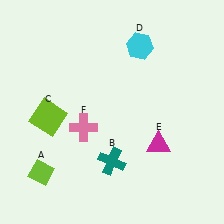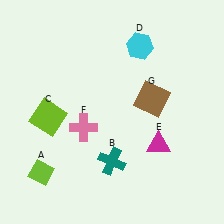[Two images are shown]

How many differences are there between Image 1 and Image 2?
There is 1 difference between the two images.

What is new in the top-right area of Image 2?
A brown square (G) was added in the top-right area of Image 2.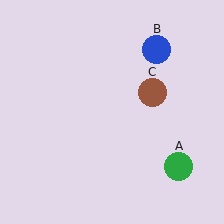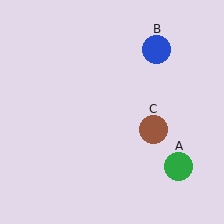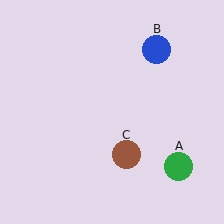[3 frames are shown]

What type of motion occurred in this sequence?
The brown circle (object C) rotated clockwise around the center of the scene.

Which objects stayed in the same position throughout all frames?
Green circle (object A) and blue circle (object B) remained stationary.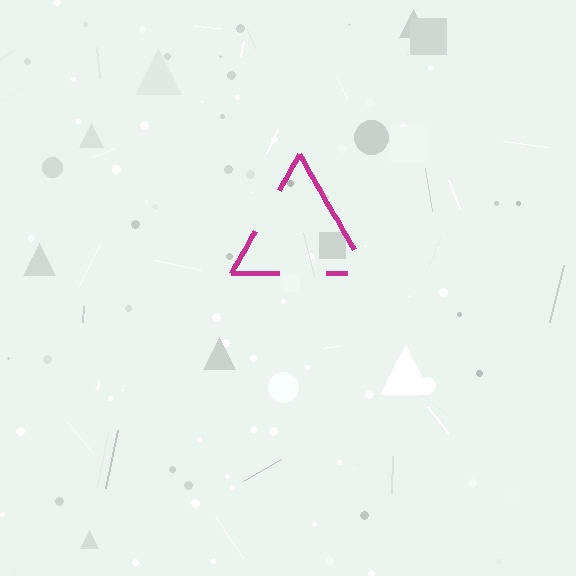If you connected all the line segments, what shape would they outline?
They would outline a triangle.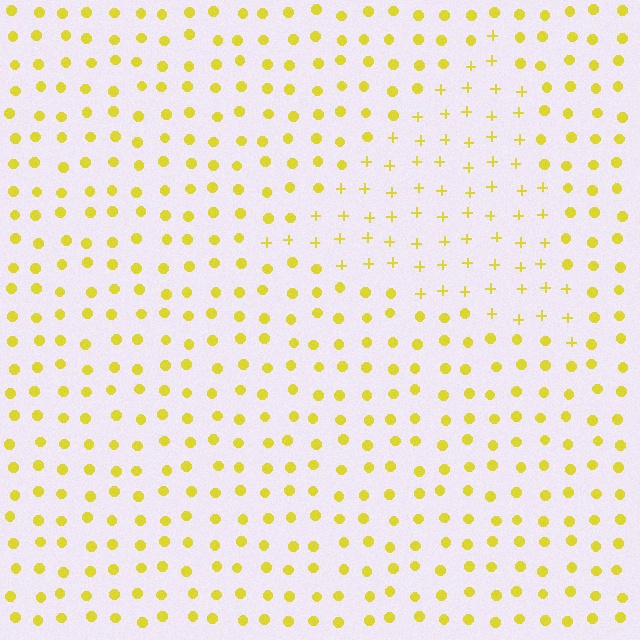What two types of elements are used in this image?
The image uses plus signs inside the triangle region and circles outside it.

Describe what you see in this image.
The image is filled with small yellow elements arranged in a uniform grid. A triangle-shaped region contains plus signs, while the surrounding area contains circles. The boundary is defined purely by the change in element shape.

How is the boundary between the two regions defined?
The boundary is defined by a change in element shape: plus signs inside vs. circles outside. All elements share the same color and spacing.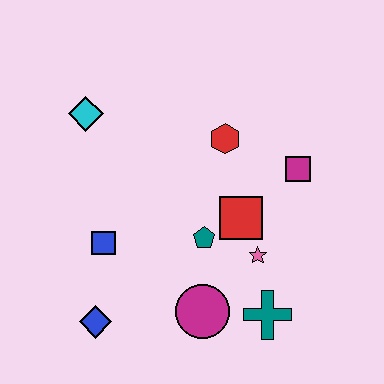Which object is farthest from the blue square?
The magenta square is farthest from the blue square.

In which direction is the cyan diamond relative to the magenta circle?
The cyan diamond is above the magenta circle.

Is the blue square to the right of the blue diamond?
Yes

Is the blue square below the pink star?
No